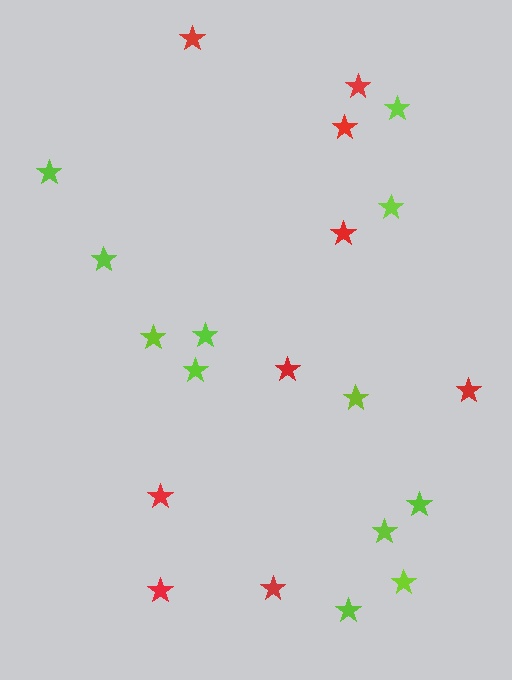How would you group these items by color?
There are 2 groups: one group of red stars (9) and one group of lime stars (12).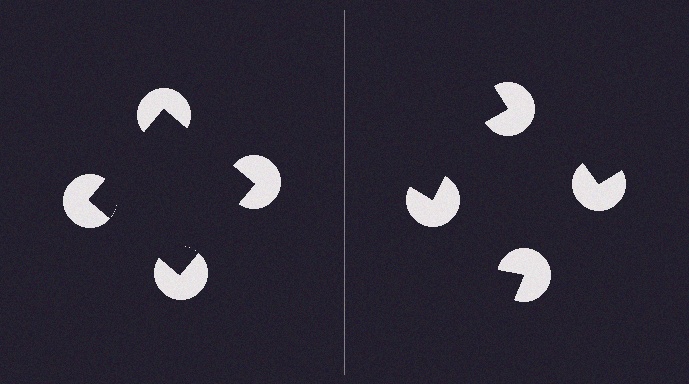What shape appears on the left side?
An illusory square.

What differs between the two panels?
The pac-man discs are positioned identically on both sides; only the wedge orientations differ. On the left they align to a square; on the right they are misaligned.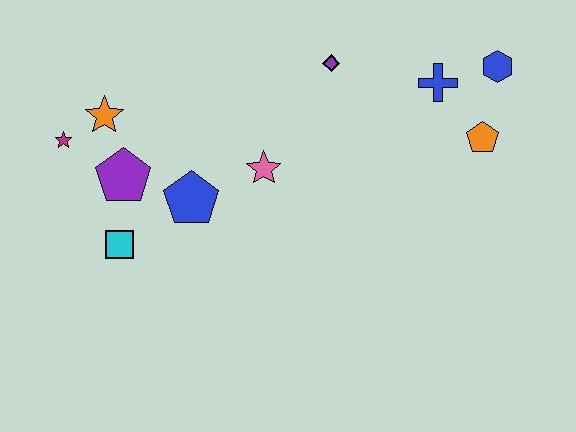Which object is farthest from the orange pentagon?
The magenta star is farthest from the orange pentagon.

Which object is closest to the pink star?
The blue pentagon is closest to the pink star.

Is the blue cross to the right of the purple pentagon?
Yes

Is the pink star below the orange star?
Yes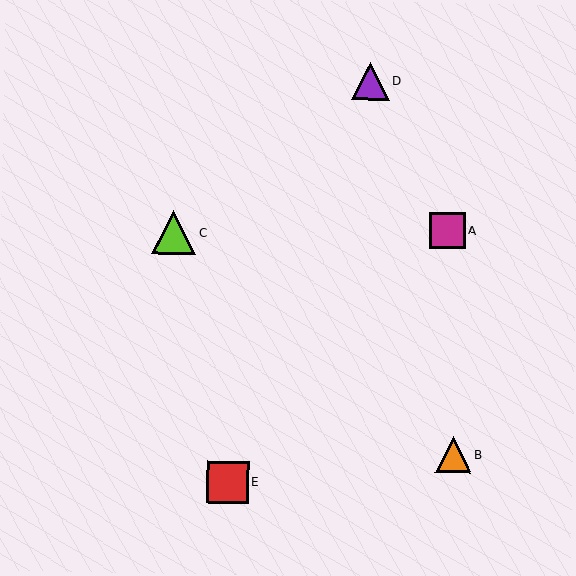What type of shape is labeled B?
Shape B is an orange triangle.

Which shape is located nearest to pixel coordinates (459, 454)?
The orange triangle (labeled B) at (453, 455) is nearest to that location.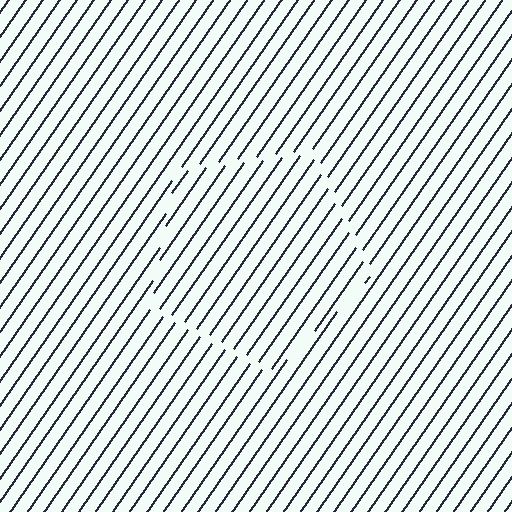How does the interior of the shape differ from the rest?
The interior of the shape contains the same grating, shifted by half a period — the contour is defined by the phase discontinuity where line-ends from the inner and outer gratings abut.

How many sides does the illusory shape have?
5 sides — the line-ends trace a pentagon.